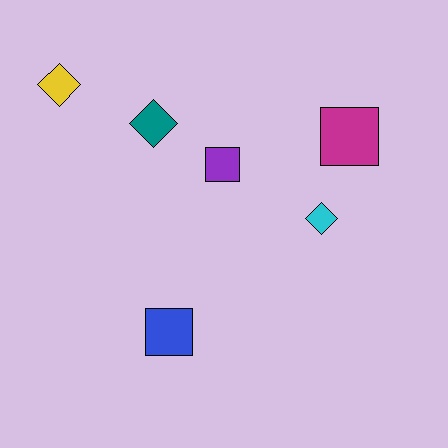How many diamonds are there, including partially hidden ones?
There are 3 diamonds.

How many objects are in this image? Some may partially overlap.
There are 6 objects.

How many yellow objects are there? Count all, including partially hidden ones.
There is 1 yellow object.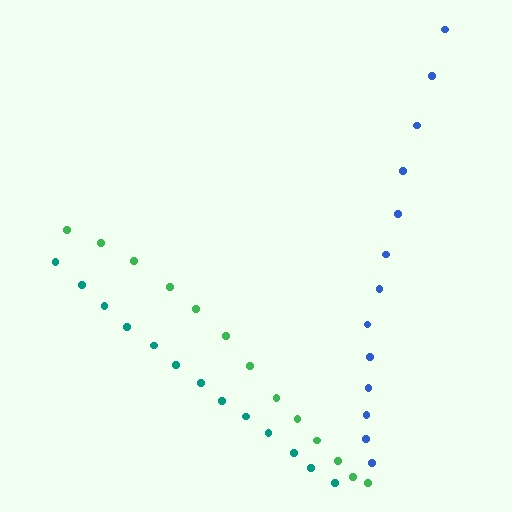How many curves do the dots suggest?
There are 3 distinct paths.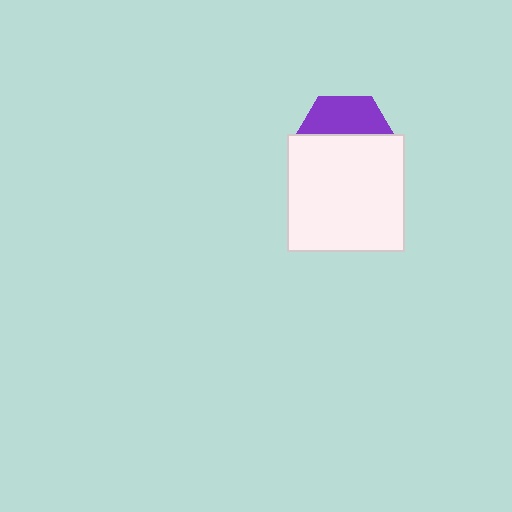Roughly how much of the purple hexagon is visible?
A small part of it is visible (roughly 38%).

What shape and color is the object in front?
The object in front is a white square.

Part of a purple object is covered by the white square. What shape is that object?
It is a hexagon.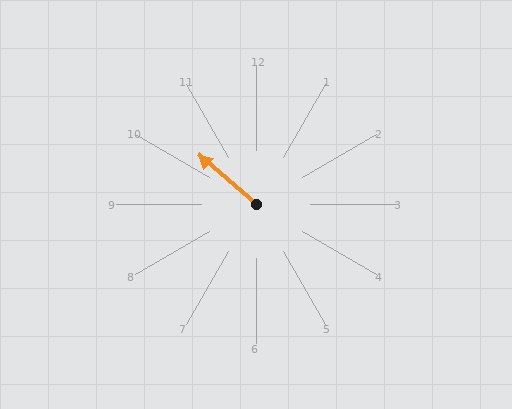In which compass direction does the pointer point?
Northwest.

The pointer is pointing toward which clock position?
Roughly 10 o'clock.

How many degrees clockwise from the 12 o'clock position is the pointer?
Approximately 311 degrees.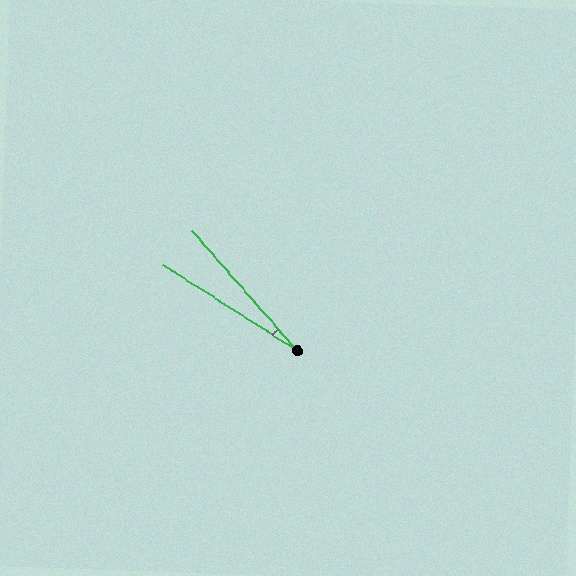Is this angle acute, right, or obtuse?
It is acute.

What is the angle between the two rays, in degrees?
Approximately 16 degrees.